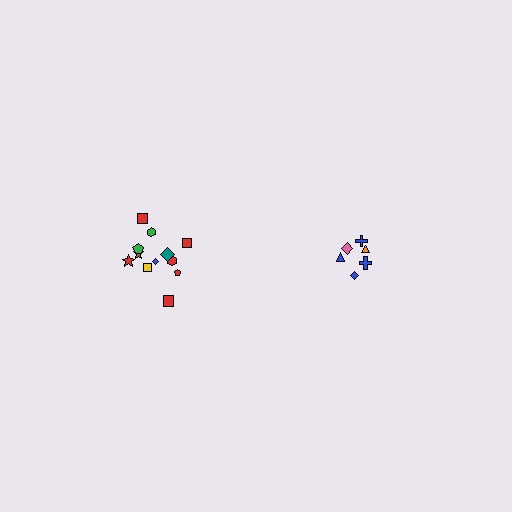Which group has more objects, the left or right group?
The left group.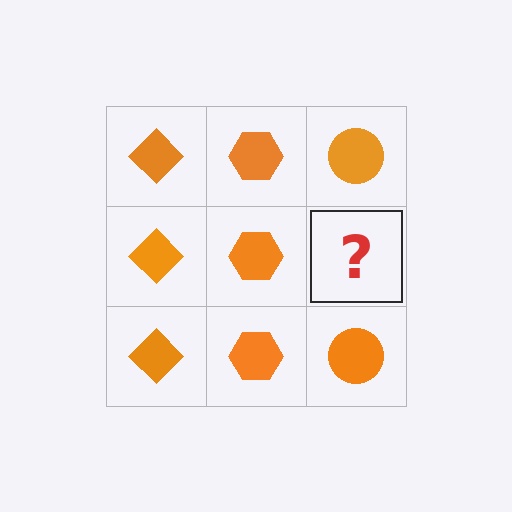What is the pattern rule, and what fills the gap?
The rule is that each column has a consistent shape. The gap should be filled with an orange circle.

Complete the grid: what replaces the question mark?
The question mark should be replaced with an orange circle.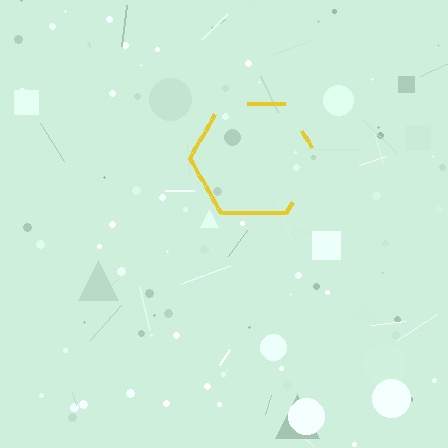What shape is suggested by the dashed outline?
The dashed outline suggests a hexagon.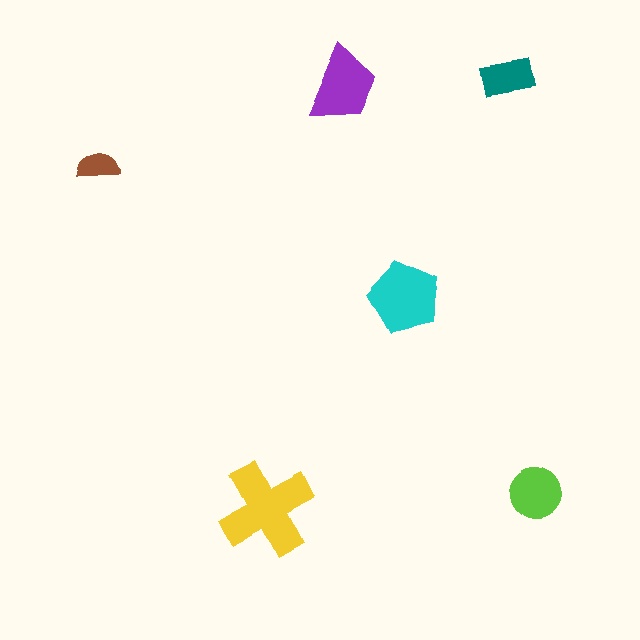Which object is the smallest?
The brown semicircle.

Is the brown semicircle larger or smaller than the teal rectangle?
Smaller.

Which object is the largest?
The yellow cross.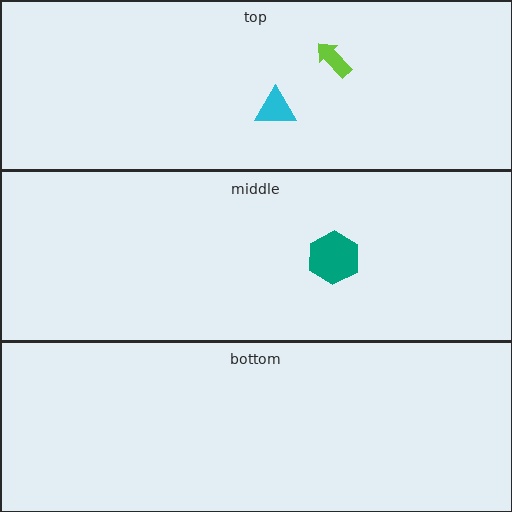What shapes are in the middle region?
The teal hexagon.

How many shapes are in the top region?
2.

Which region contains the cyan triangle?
The top region.